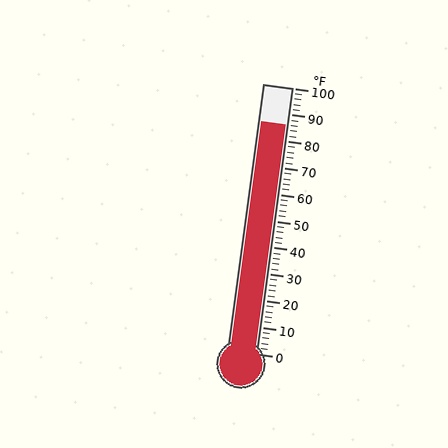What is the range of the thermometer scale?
The thermometer scale ranges from 0°F to 100°F.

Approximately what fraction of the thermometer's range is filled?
The thermometer is filled to approximately 85% of its range.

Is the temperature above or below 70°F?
The temperature is above 70°F.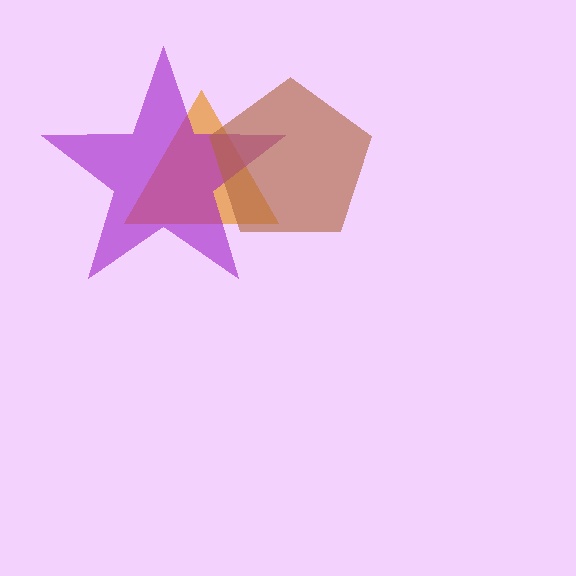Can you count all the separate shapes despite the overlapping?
Yes, there are 3 separate shapes.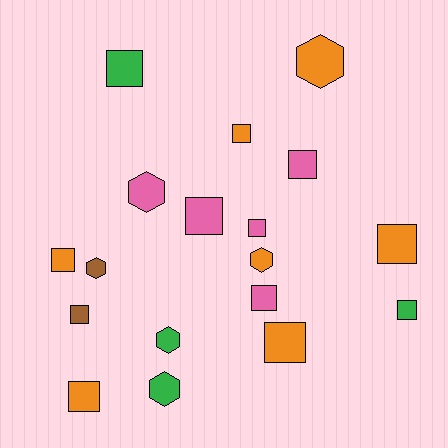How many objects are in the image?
There are 18 objects.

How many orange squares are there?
There are 5 orange squares.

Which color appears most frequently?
Orange, with 7 objects.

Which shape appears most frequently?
Square, with 12 objects.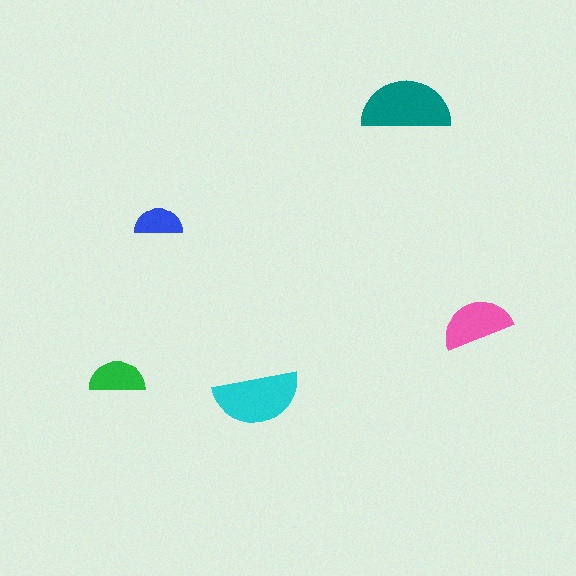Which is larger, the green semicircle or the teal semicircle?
The teal one.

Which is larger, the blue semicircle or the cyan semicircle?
The cyan one.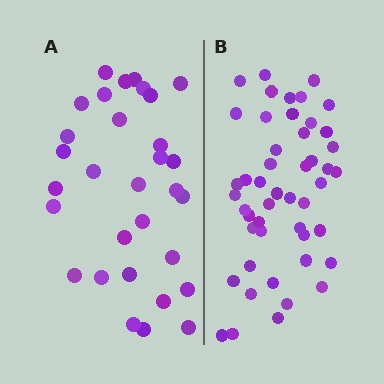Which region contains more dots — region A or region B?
Region B (the right region) has more dots.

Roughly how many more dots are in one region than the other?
Region B has approximately 15 more dots than region A.